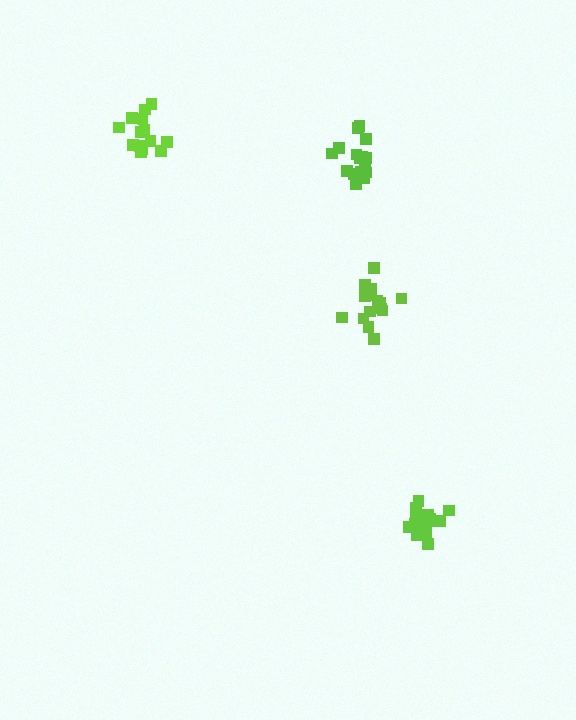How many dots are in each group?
Group 1: 18 dots, Group 2: 16 dots, Group 3: 16 dots, Group 4: 15 dots (65 total).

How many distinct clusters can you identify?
There are 4 distinct clusters.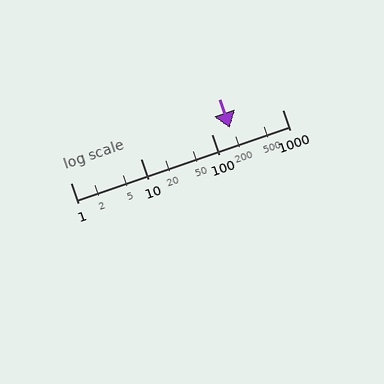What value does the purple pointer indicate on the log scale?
The pointer indicates approximately 180.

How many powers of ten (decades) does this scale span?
The scale spans 3 decades, from 1 to 1000.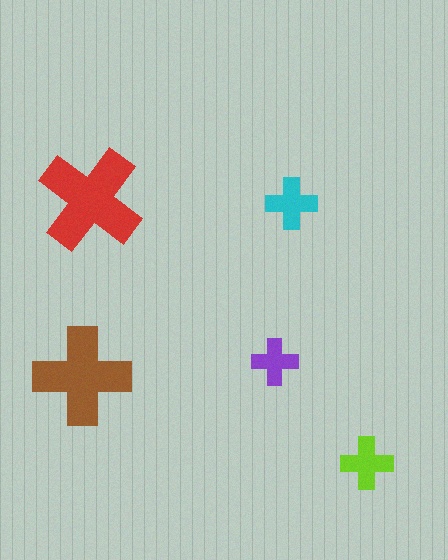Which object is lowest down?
The lime cross is bottommost.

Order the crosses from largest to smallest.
the red one, the brown one, the lime one, the cyan one, the purple one.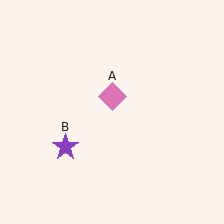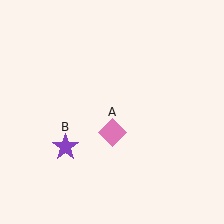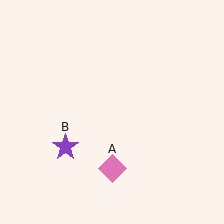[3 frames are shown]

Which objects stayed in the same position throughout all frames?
Purple star (object B) remained stationary.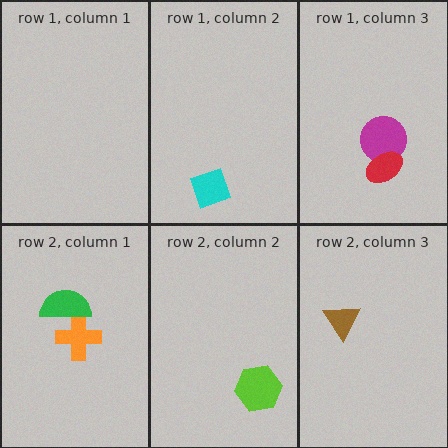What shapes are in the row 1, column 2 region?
The cyan diamond.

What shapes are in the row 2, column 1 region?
The orange cross, the green semicircle.